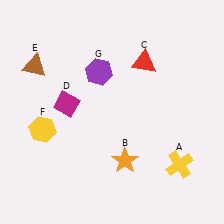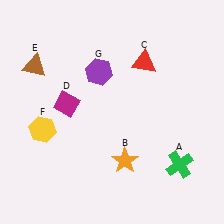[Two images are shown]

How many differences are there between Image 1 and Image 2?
There is 1 difference between the two images.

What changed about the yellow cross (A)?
In Image 1, A is yellow. In Image 2, it changed to green.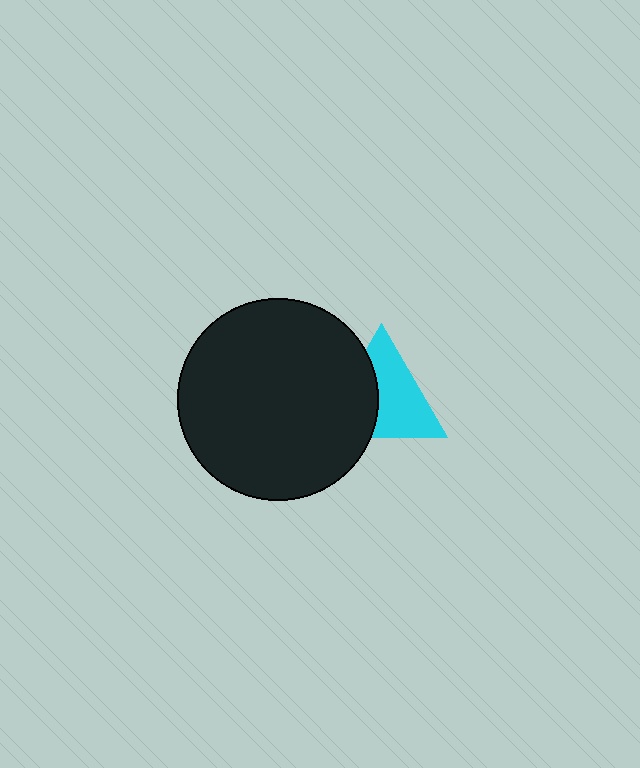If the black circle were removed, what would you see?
You would see the complete cyan triangle.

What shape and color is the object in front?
The object in front is a black circle.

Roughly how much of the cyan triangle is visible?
About half of it is visible (roughly 60%).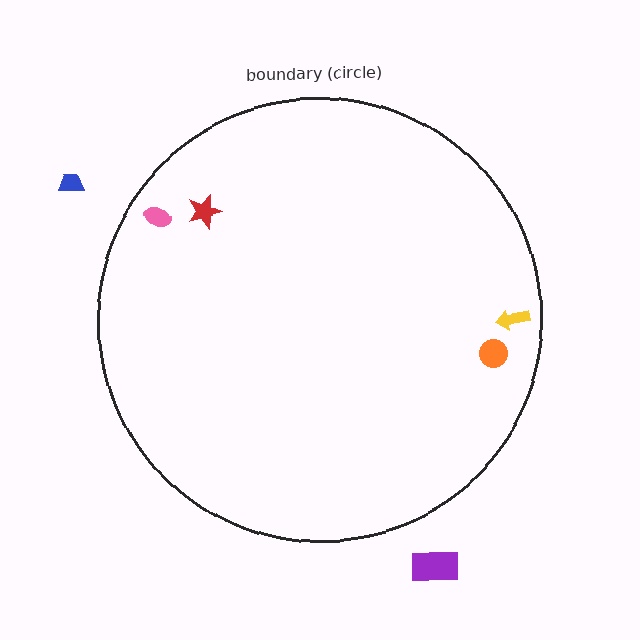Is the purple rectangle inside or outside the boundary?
Outside.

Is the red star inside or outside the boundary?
Inside.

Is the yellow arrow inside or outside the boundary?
Inside.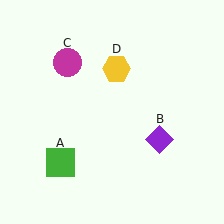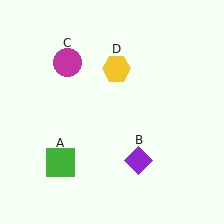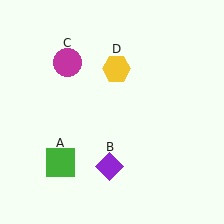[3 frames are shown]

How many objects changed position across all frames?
1 object changed position: purple diamond (object B).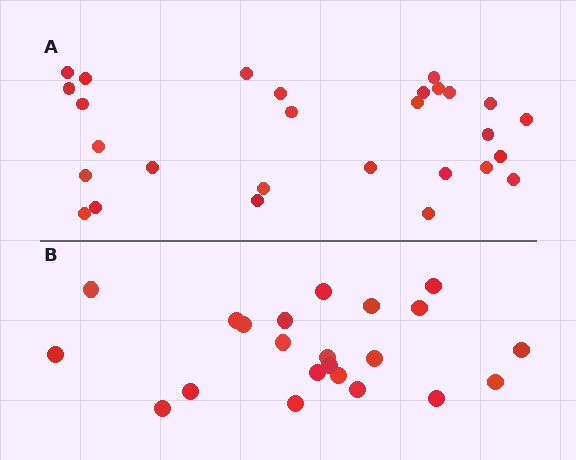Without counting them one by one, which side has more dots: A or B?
Region A (the top region) has more dots.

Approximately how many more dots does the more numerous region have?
Region A has about 6 more dots than region B.